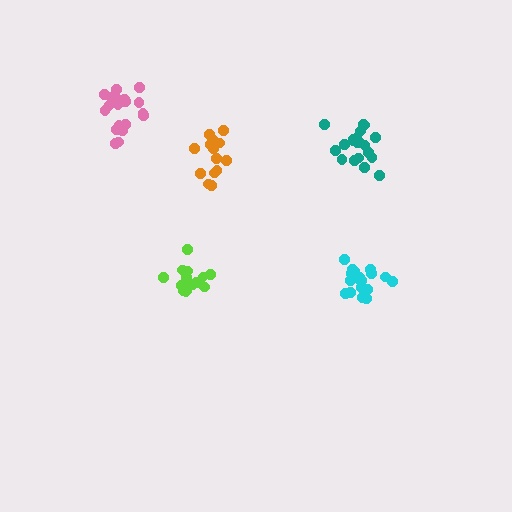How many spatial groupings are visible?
There are 5 spatial groupings.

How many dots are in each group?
Group 1: 20 dots, Group 2: 20 dots, Group 3: 16 dots, Group 4: 15 dots, Group 5: 20 dots (91 total).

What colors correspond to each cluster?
The clusters are colored: teal, cyan, lime, orange, pink.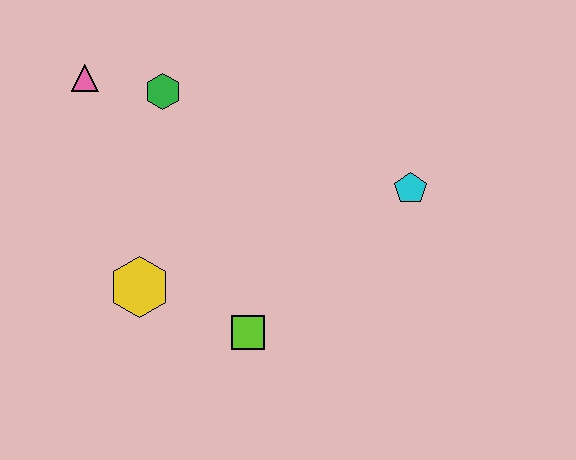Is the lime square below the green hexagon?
Yes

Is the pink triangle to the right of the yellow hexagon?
No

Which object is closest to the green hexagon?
The pink triangle is closest to the green hexagon.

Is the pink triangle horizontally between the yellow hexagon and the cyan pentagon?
No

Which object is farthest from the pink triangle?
The cyan pentagon is farthest from the pink triangle.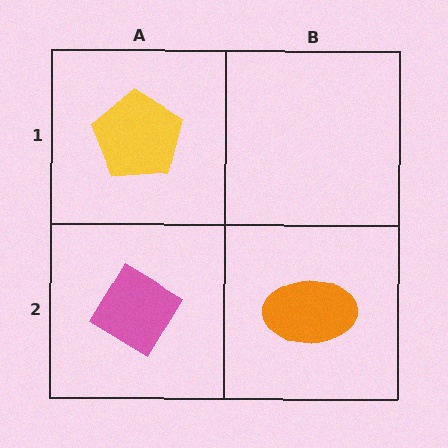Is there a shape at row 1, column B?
No, that cell is empty.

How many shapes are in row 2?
2 shapes.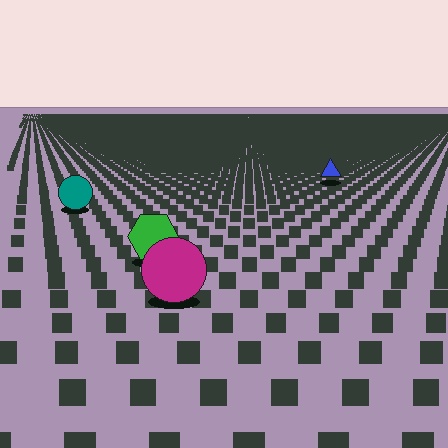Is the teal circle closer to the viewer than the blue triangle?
Yes. The teal circle is closer — you can tell from the texture gradient: the ground texture is coarser near it.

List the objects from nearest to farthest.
From nearest to farthest: the magenta circle, the green hexagon, the teal circle, the blue triangle.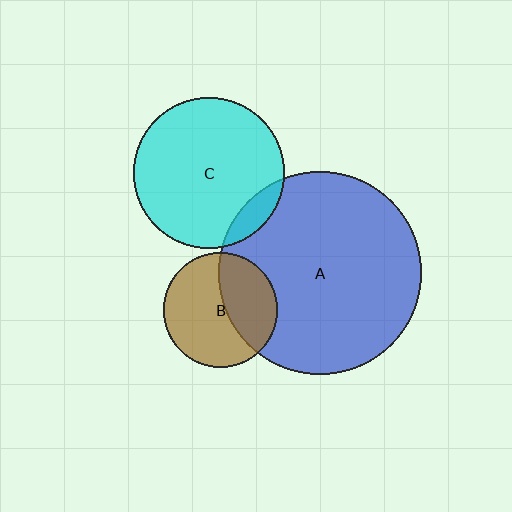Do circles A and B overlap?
Yes.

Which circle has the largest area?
Circle A (blue).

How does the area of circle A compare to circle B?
Approximately 3.1 times.